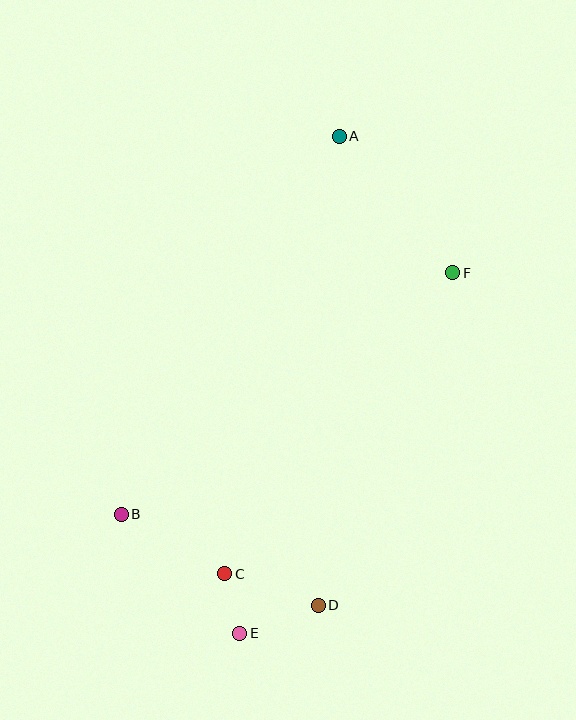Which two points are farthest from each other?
Points A and E are farthest from each other.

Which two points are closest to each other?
Points C and E are closest to each other.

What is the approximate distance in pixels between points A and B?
The distance between A and B is approximately 436 pixels.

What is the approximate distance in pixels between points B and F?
The distance between B and F is approximately 410 pixels.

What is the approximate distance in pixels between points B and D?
The distance between B and D is approximately 217 pixels.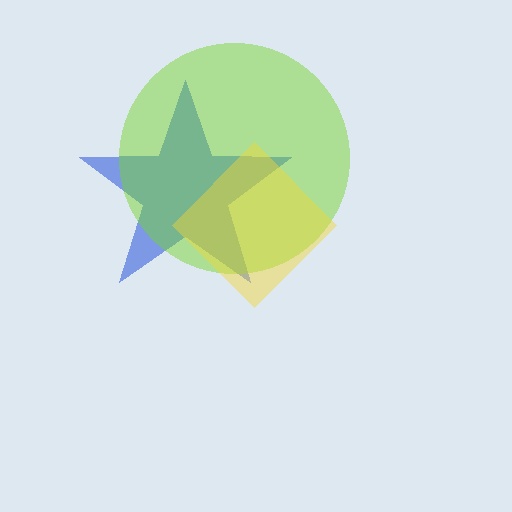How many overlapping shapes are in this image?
There are 3 overlapping shapes in the image.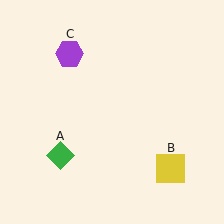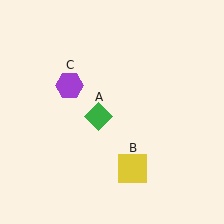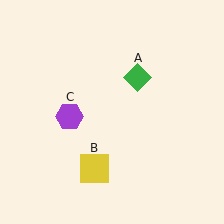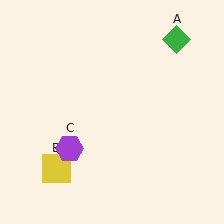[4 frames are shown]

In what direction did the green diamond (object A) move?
The green diamond (object A) moved up and to the right.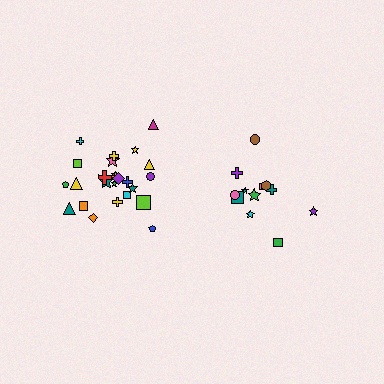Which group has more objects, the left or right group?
The left group.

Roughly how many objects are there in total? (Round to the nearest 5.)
Roughly 35 objects in total.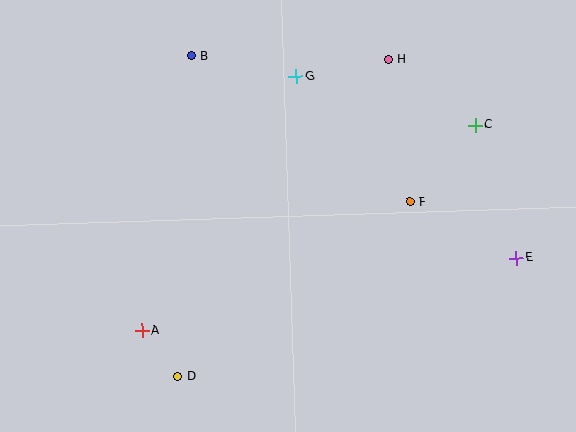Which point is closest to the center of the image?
Point F at (410, 202) is closest to the center.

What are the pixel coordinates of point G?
Point G is at (296, 77).